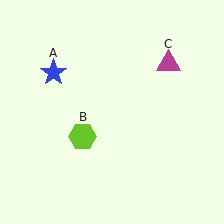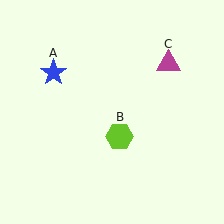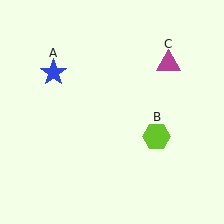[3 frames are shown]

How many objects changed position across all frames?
1 object changed position: lime hexagon (object B).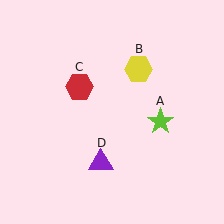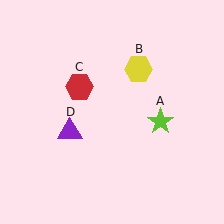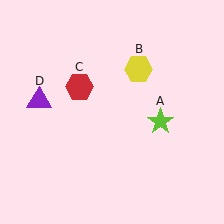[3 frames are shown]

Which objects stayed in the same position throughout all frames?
Lime star (object A) and yellow hexagon (object B) and red hexagon (object C) remained stationary.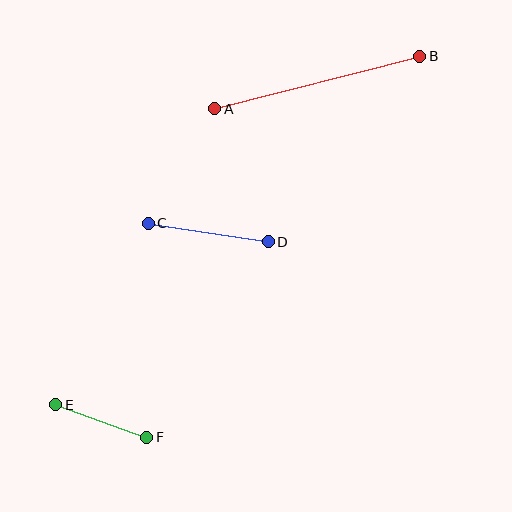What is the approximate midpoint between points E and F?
The midpoint is at approximately (101, 421) pixels.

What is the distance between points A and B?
The distance is approximately 212 pixels.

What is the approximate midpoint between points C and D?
The midpoint is at approximately (208, 233) pixels.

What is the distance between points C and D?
The distance is approximately 121 pixels.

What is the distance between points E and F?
The distance is approximately 97 pixels.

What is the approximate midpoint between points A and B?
The midpoint is at approximately (317, 82) pixels.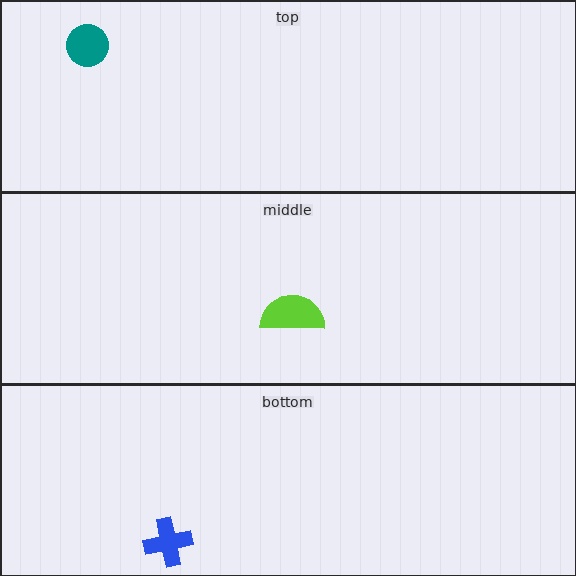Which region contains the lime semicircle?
The middle region.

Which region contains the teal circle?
The top region.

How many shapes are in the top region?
1.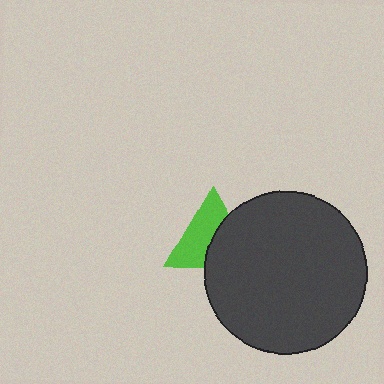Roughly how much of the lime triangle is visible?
About half of it is visible (roughly 56%).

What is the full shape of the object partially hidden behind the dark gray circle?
The partially hidden object is a lime triangle.